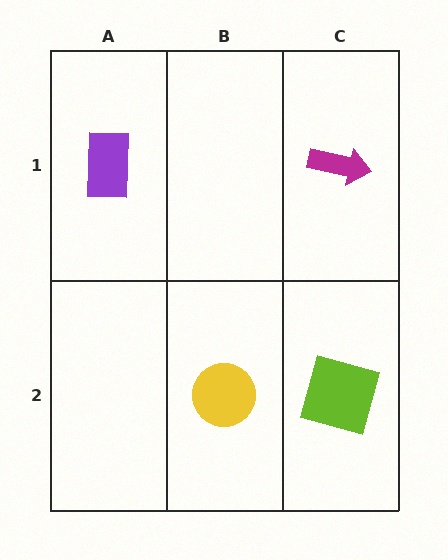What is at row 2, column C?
A lime square.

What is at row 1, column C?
A magenta arrow.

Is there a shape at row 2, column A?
No, that cell is empty.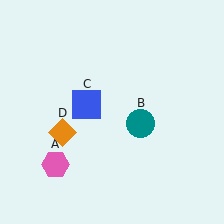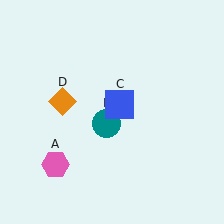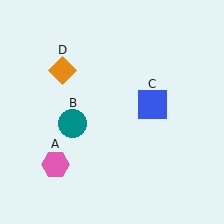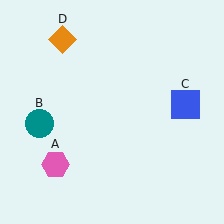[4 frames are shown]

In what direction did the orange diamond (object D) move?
The orange diamond (object D) moved up.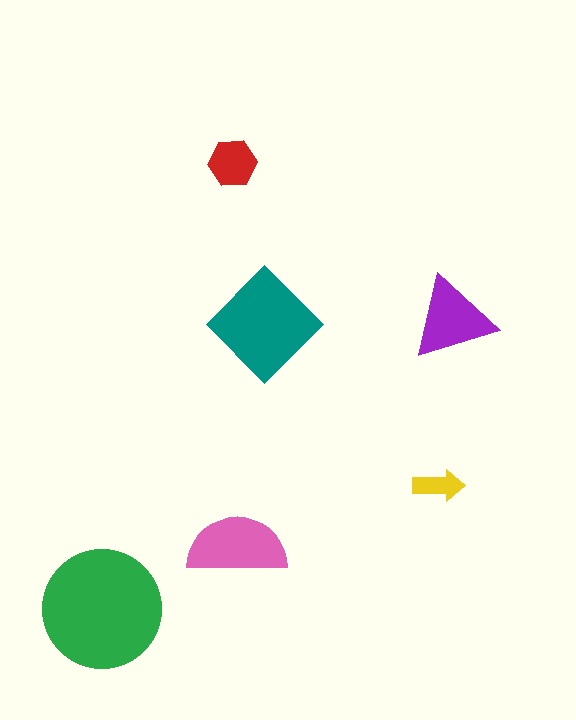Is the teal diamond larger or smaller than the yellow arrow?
Larger.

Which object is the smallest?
The yellow arrow.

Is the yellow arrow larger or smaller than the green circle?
Smaller.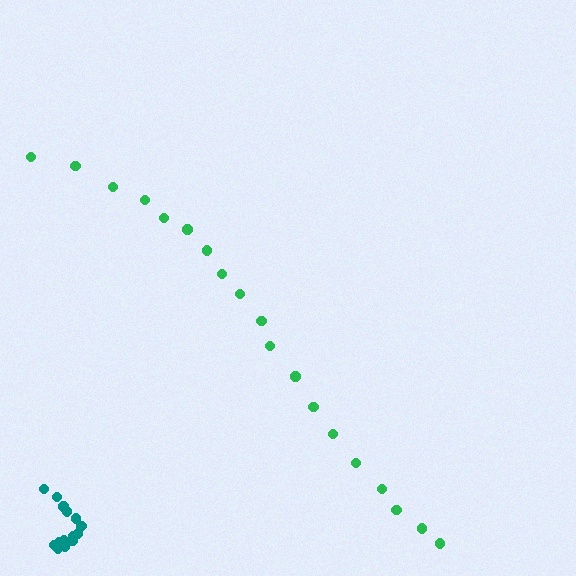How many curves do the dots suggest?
There are 2 distinct paths.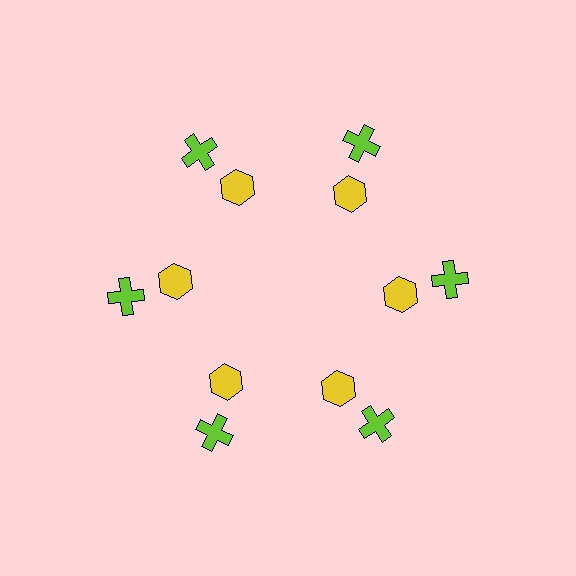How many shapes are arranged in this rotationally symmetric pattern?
There are 12 shapes, arranged in 6 groups of 2.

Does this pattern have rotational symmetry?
Yes, this pattern has 6-fold rotational symmetry. It looks the same after rotating 60 degrees around the center.